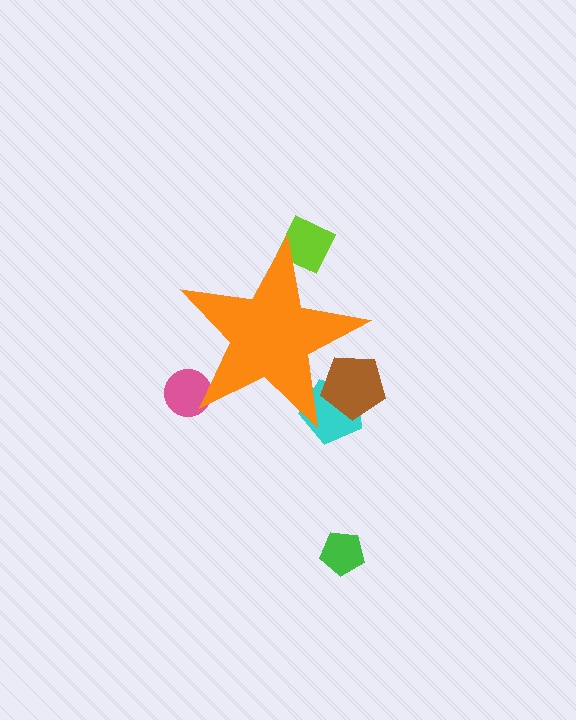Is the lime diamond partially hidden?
Yes, the lime diamond is partially hidden behind the orange star.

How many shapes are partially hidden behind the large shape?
4 shapes are partially hidden.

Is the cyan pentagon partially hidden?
Yes, the cyan pentagon is partially hidden behind the orange star.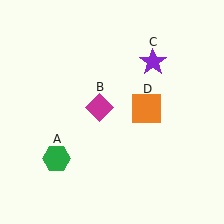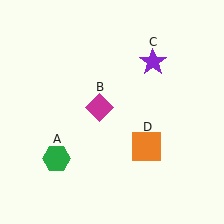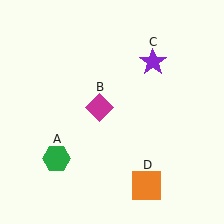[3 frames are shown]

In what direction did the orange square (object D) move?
The orange square (object D) moved down.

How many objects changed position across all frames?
1 object changed position: orange square (object D).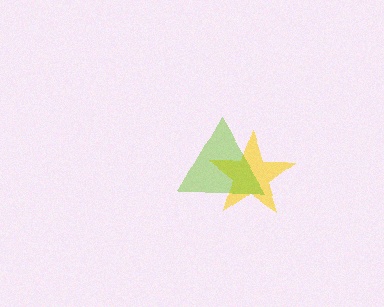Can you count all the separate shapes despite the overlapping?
Yes, there are 2 separate shapes.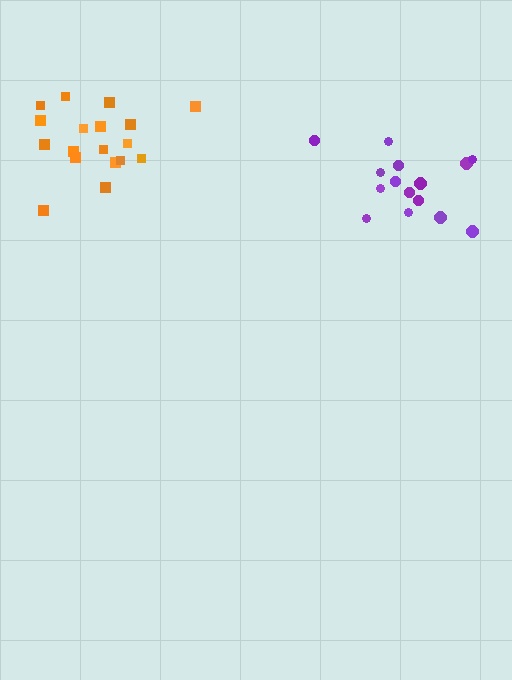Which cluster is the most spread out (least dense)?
Purple.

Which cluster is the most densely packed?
Orange.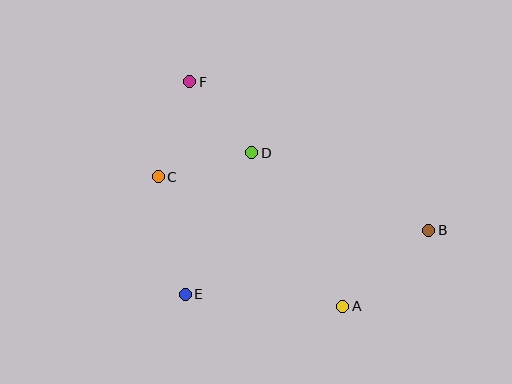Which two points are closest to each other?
Points D and F are closest to each other.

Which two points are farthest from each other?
Points B and F are farthest from each other.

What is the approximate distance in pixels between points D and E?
The distance between D and E is approximately 156 pixels.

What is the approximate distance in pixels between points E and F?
The distance between E and F is approximately 213 pixels.